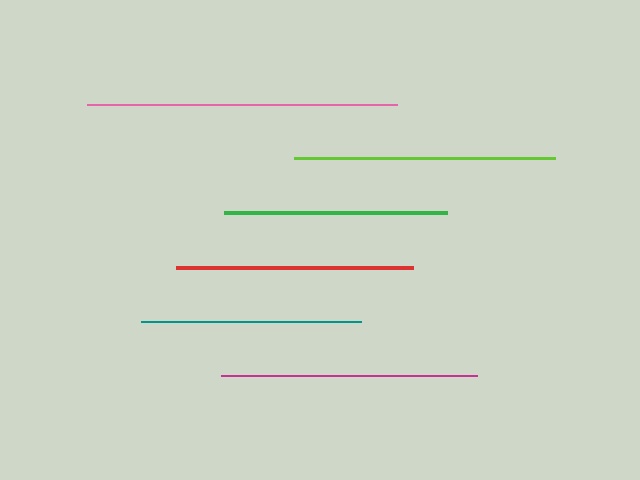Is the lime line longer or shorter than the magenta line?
The lime line is longer than the magenta line.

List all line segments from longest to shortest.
From longest to shortest: pink, lime, magenta, red, green, teal.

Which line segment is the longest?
The pink line is the longest at approximately 310 pixels.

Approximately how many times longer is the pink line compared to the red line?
The pink line is approximately 1.3 times the length of the red line.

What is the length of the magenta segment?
The magenta segment is approximately 256 pixels long.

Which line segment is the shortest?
The teal line is the shortest at approximately 220 pixels.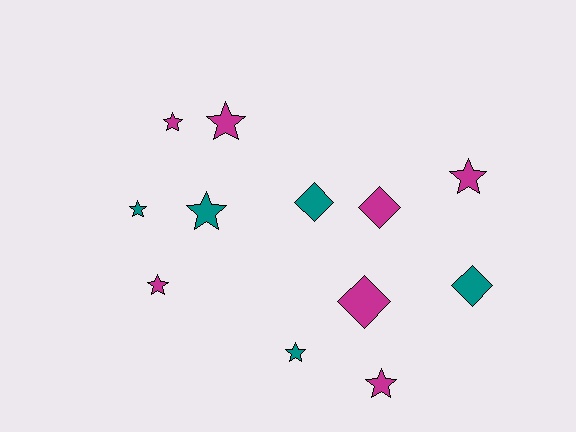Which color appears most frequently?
Magenta, with 7 objects.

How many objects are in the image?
There are 12 objects.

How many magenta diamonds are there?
There are 2 magenta diamonds.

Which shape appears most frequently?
Star, with 8 objects.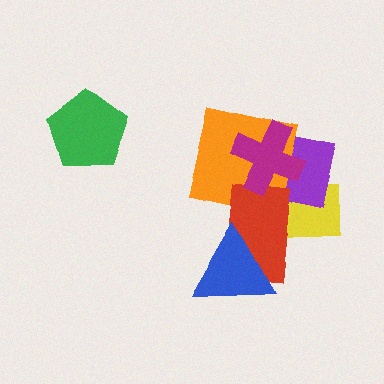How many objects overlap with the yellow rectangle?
4 objects overlap with the yellow rectangle.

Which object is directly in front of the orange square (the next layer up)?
The red rectangle is directly in front of the orange square.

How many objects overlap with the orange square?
4 objects overlap with the orange square.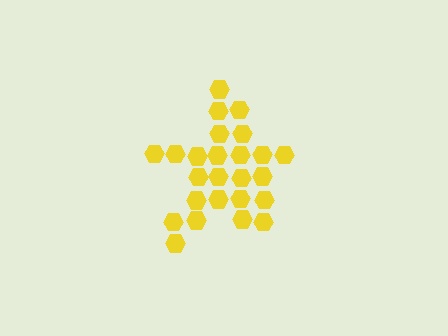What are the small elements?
The small elements are hexagons.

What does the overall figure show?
The overall figure shows a star.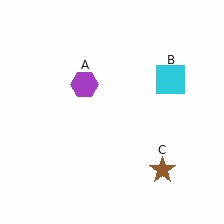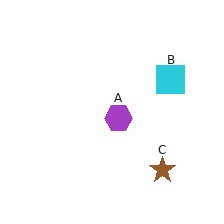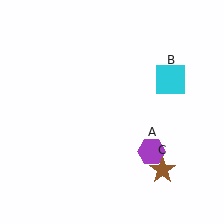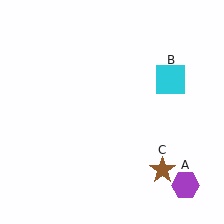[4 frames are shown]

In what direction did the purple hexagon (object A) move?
The purple hexagon (object A) moved down and to the right.